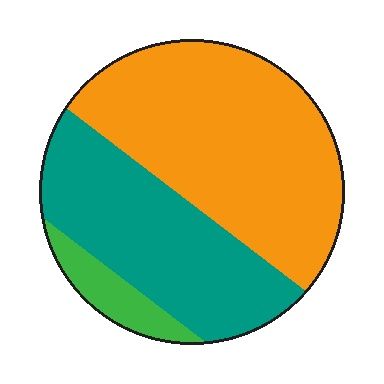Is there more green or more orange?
Orange.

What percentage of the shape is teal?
Teal takes up about three eighths (3/8) of the shape.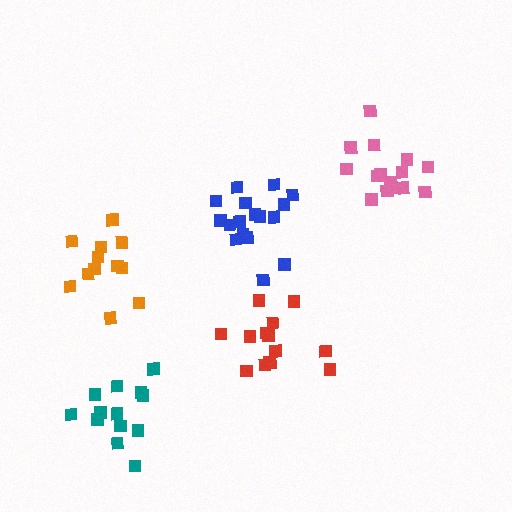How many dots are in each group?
Group 1: 15 dots, Group 2: 12 dots, Group 3: 13 dots, Group 4: 17 dots, Group 5: 13 dots (70 total).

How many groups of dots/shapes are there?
There are 5 groups.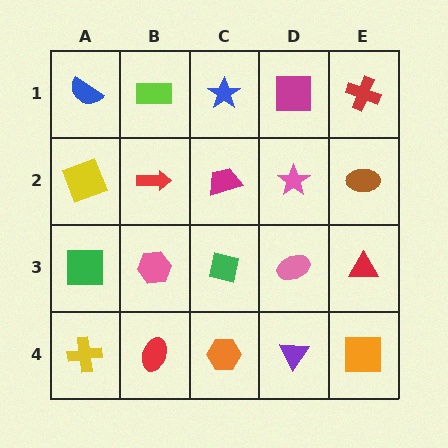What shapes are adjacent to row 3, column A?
A yellow square (row 2, column A), a yellow cross (row 4, column A), a pink hexagon (row 3, column B).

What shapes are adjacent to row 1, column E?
A brown ellipse (row 2, column E), a magenta square (row 1, column D).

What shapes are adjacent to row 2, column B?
A lime rectangle (row 1, column B), a pink hexagon (row 3, column B), a yellow square (row 2, column A), a magenta trapezoid (row 2, column C).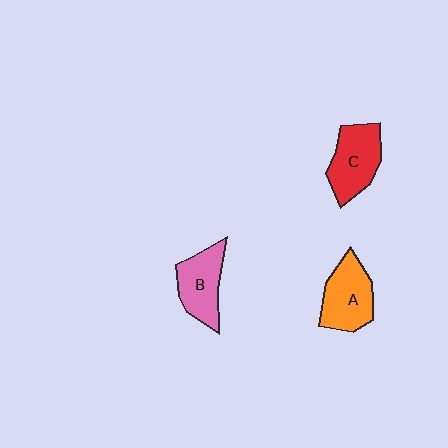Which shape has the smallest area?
Shape B (pink).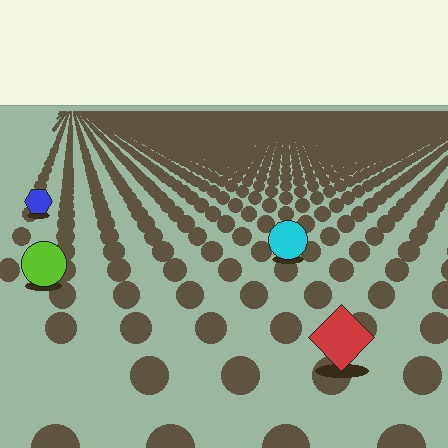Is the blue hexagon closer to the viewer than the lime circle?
No. The lime circle is closer — you can tell from the texture gradient: the ground texture is coarser near it.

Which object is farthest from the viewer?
The blue hexagon is farthest from the viewer. It appears smaller and the ground texture around it is denser.